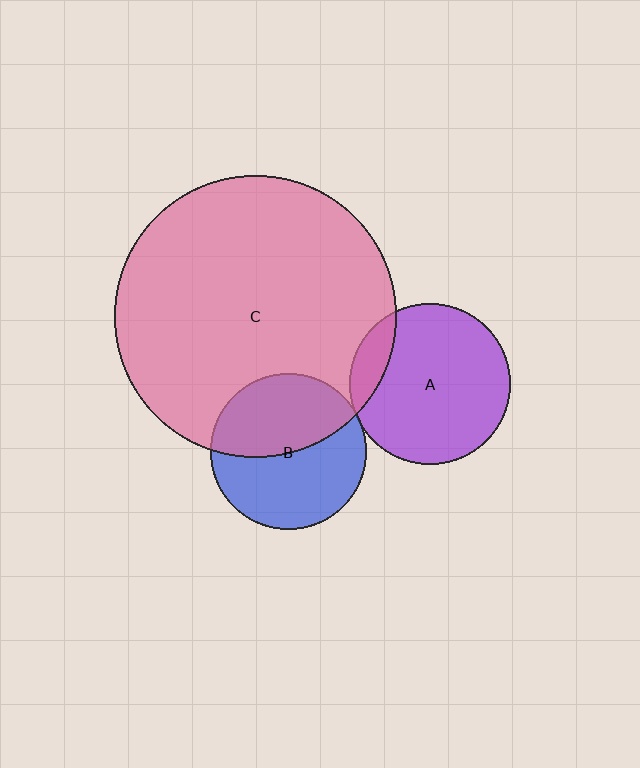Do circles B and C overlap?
Yes.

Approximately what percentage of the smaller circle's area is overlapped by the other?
Approximately 45%.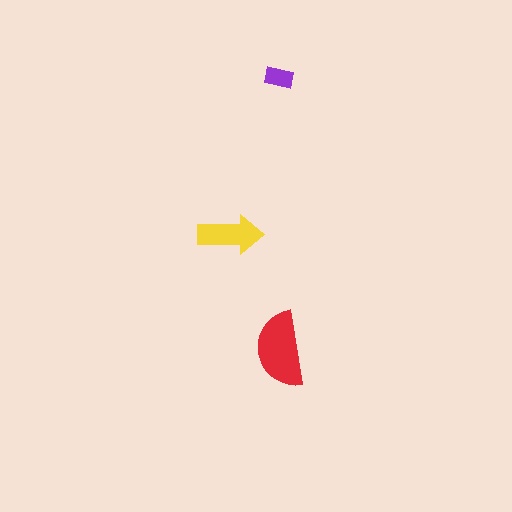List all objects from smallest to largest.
The purple rectangle, the yellow arrow, the red semicircle.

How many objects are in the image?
There are 3 objects in the image.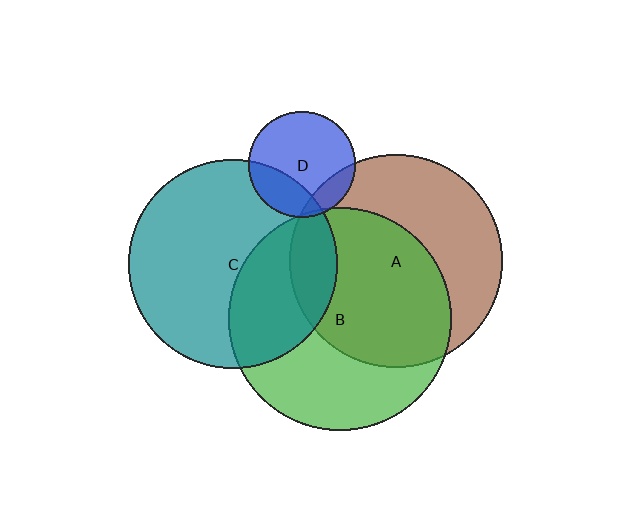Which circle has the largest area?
Circle B (green).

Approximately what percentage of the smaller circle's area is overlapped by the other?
Approximately 55%.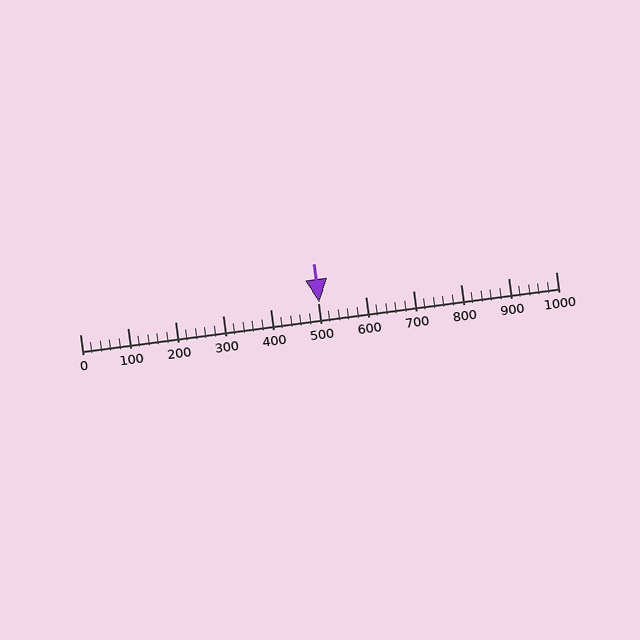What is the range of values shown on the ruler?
The ruler shows values from 0 to 1000.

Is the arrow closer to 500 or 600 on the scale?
The arrow is closer to 500.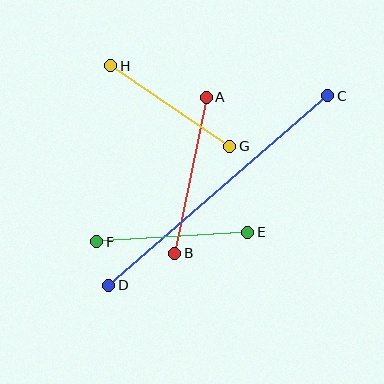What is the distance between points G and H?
The distance is approximately 144 pixels.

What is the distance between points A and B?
The distance is approximately 159 pixels.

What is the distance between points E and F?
The distance is approximately 152 pixels.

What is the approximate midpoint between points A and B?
The midpoint is at approximately (190, 175) pixels.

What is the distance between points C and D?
The distance is approximately 290 pixels.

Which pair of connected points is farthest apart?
Points C and D are farthest apart.